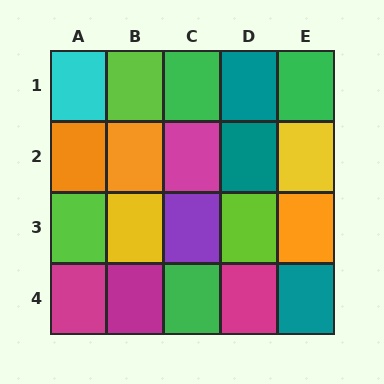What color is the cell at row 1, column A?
Cyan.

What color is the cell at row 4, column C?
Green.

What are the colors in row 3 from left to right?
Lime, yellow, purple, lime, orange.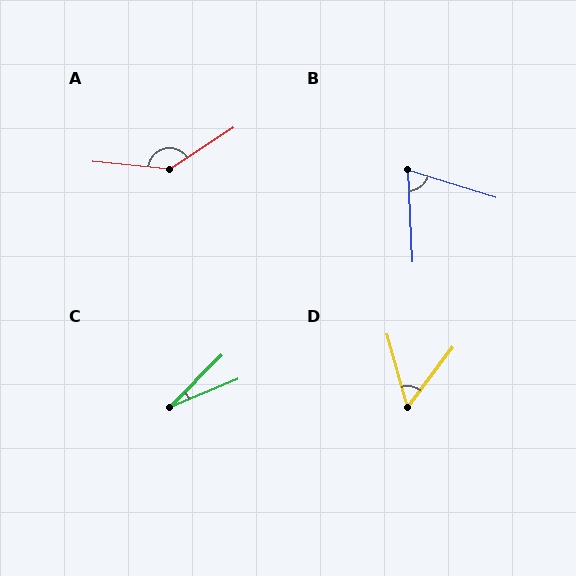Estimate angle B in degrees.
Approximately 70 degrees.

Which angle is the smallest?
C, at approximately 22 degrees.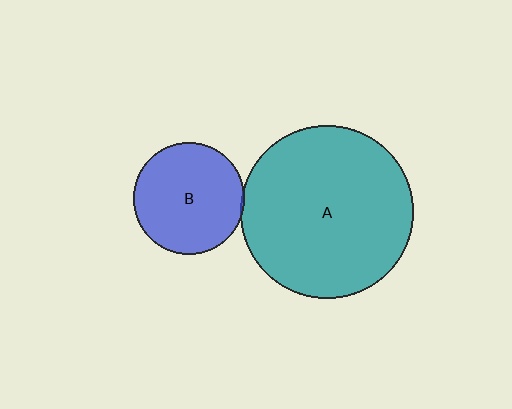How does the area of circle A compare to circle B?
Approximately 2.4 times.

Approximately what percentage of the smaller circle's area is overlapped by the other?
Approximately 5%.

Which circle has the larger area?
Circle A (teal).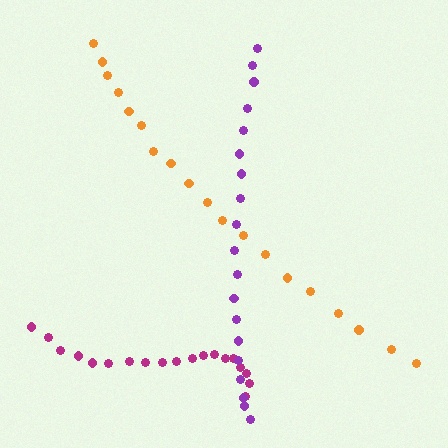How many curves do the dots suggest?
There are 3 distinct paths.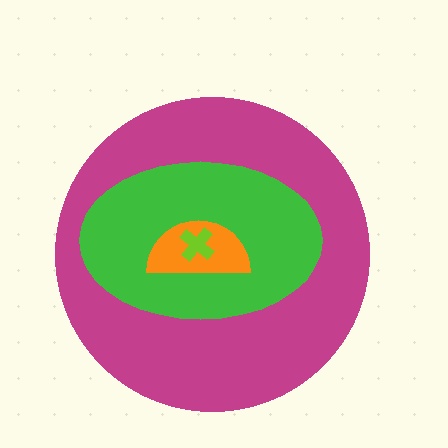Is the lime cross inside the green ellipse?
Yes.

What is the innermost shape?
The lime cross.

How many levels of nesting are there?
4.